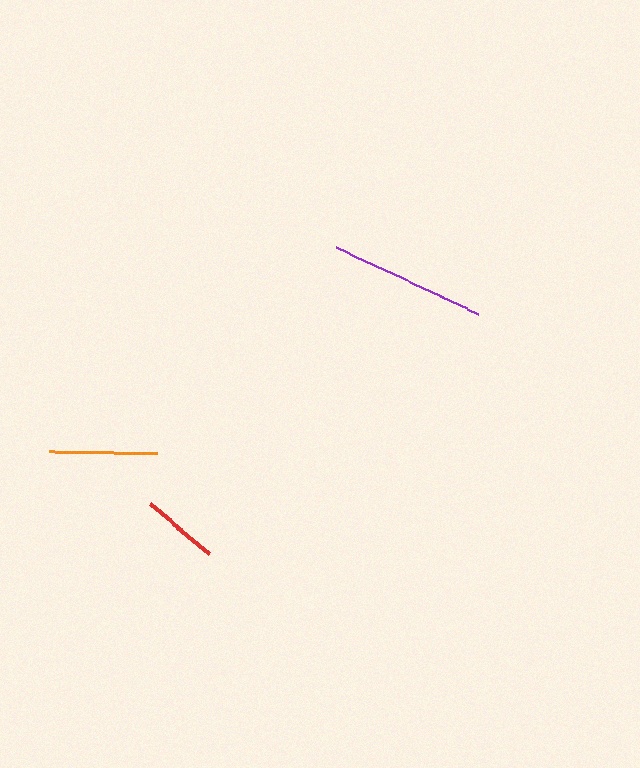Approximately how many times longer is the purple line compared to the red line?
The purple line is approximately 2.0 times the length of the red line.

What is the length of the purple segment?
The purple segment is approximately 156 pixels long.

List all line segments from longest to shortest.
From longest to shortest: purple, orange, red.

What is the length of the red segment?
The red segment is approximately 77 pixels long.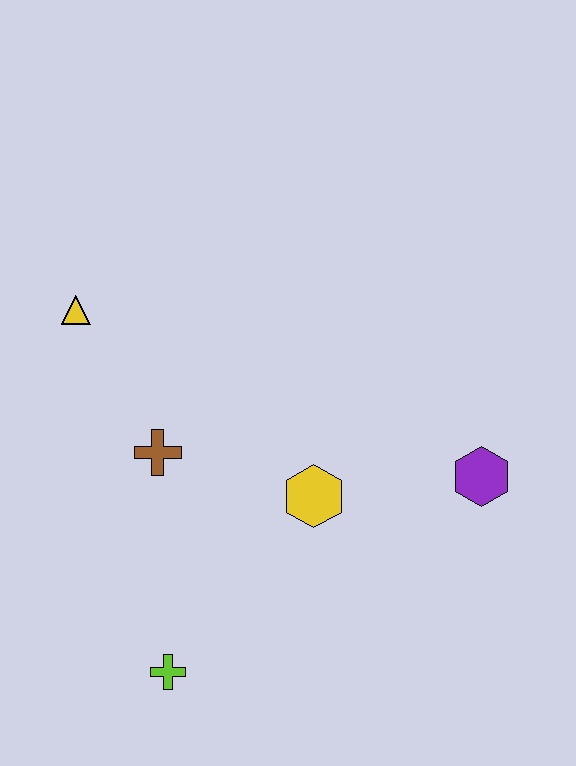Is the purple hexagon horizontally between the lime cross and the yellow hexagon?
No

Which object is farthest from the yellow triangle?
The purple hexagon is farthest from the yellow triangle.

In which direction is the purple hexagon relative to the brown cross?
The purple hexagon is to the right of the brown cross.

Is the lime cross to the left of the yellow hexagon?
Yes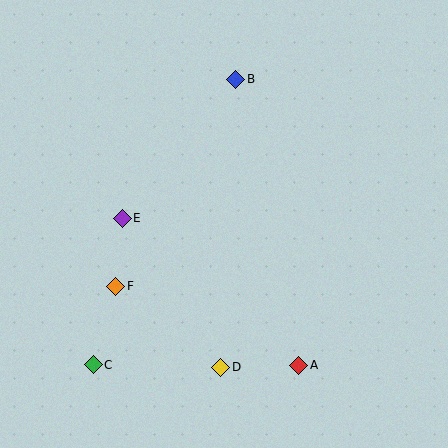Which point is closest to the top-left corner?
Point B is closest to the top-left corner.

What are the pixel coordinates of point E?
Point E is at (122, 218).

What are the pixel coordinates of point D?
Point D is at (221, 367).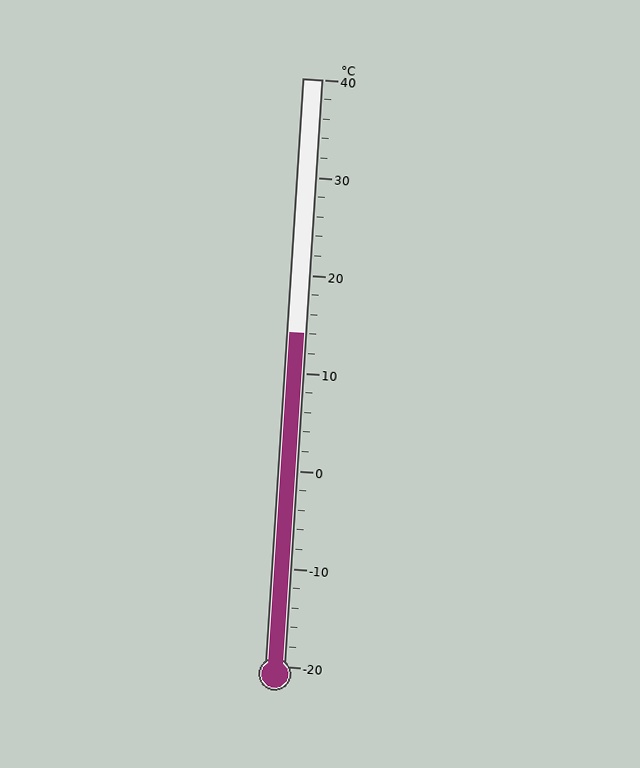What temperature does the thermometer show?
The thermometer shows approximately 14°C.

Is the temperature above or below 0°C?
The temperature is above 0°C.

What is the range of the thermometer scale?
The thermometer scale ranges from -20°C to 40°C.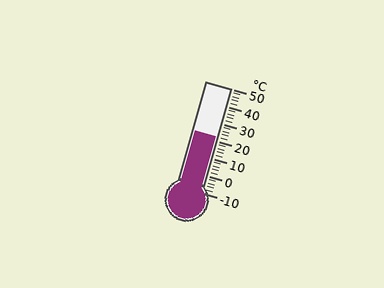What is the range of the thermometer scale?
The thermometer scale ranges from -10°C to 50°C.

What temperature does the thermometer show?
The thermometer shows approximately 22°C.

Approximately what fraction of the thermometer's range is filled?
The thermometer is filled to approximately 55% of its range.